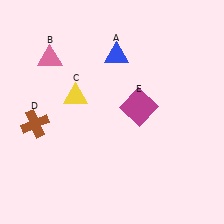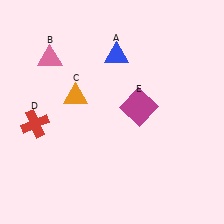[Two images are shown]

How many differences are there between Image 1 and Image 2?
There are 2 differences between the two images.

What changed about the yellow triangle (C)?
In Image 1, C is yellow. In Image 2, it changed to orange.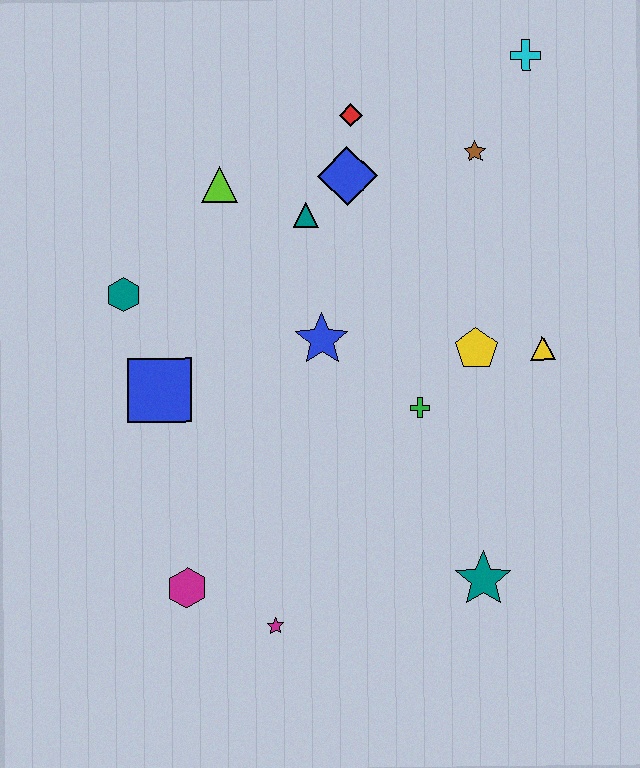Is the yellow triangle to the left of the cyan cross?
No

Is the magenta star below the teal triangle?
Yes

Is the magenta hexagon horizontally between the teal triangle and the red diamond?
No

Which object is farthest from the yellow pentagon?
The magenta hexagon is farthest from the yellow pentagon.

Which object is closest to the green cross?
The yellow pentagon is closest to the green cross.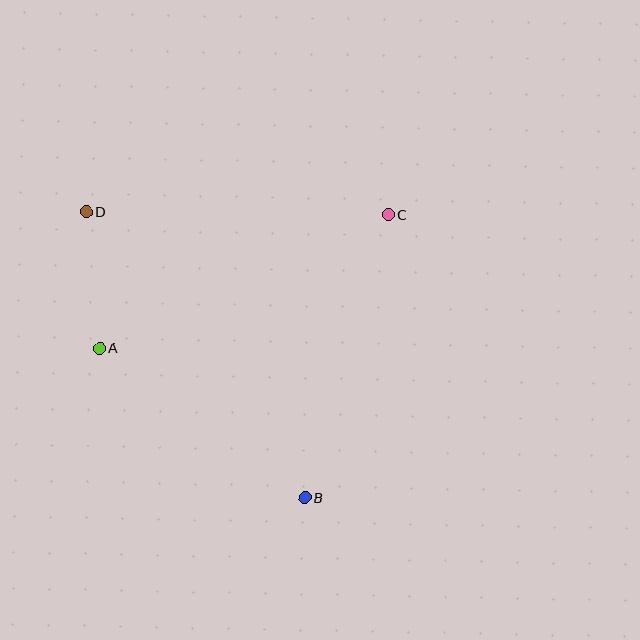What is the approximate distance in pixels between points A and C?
The distance between A and C is approximately 318 pixels.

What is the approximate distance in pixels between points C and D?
The distance between C and D is approximately 302 pixels.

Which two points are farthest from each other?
Points B and D are farthest from each other.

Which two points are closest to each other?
Points A and D are closest to each other.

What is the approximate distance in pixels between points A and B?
The distance between A and B is approximately 254 pixels.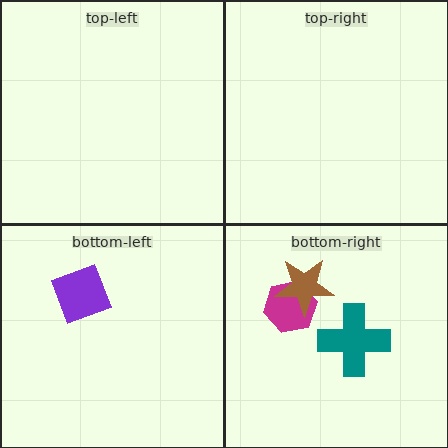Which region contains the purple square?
The bottom-left region.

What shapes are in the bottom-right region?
The magenta hexagon, the brown star, the teal cross.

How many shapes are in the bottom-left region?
1.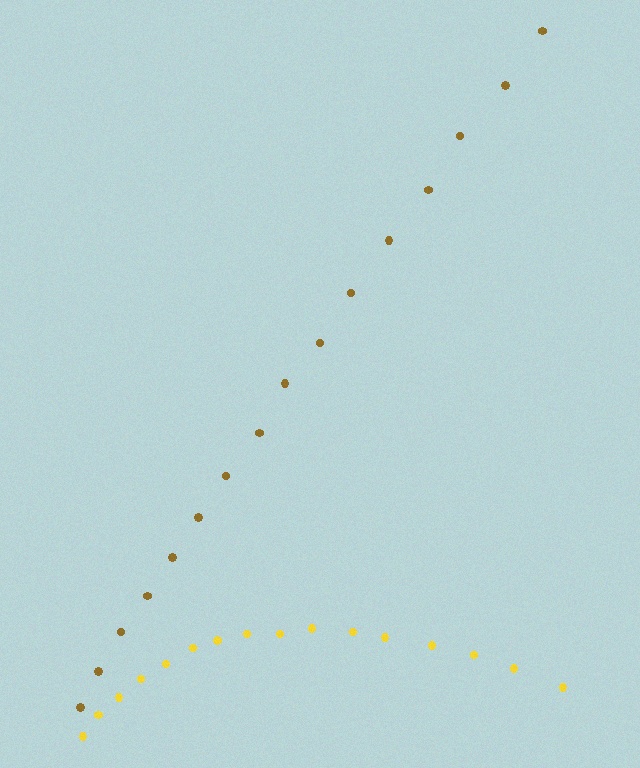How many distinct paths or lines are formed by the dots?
There are 2 distinct paths.